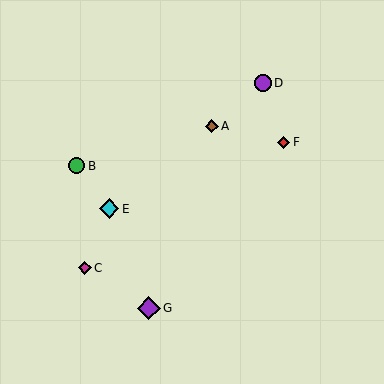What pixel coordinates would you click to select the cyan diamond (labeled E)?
Click at (109, 209) to select the cyan diamond E.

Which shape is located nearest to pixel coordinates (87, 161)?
The green circle (labeled B) at (76, 166) is nearest to that location.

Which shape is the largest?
The purple diamond (labeled G) is the largest.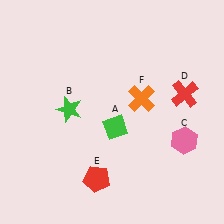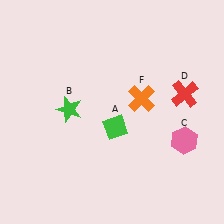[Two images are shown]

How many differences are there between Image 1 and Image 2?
There is 1 difference between the two images.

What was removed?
The red pentagon (E) was removed in Image 2.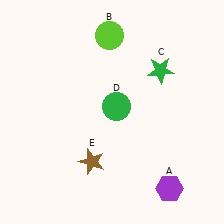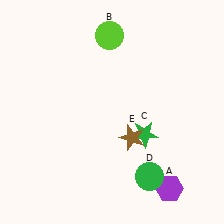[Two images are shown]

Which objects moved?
The objects that moved are: the green star (C), the green circle (D), the brown star (E).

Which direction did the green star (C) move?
The green star (C) moved down.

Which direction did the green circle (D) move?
The green circle (D) moved down.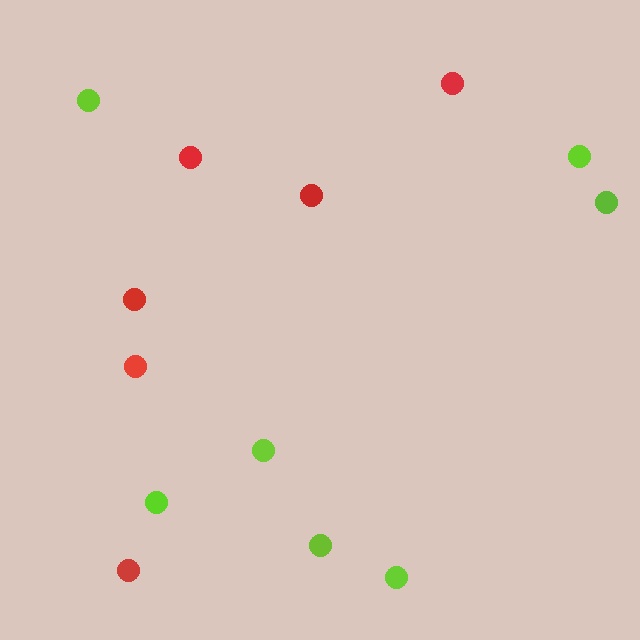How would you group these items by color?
There are 2 groups: one group of red circles (6) and one group of lime circles (7).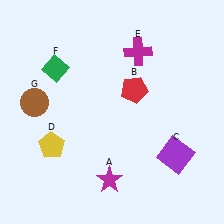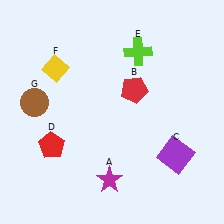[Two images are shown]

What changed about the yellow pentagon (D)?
In Image 1, D is yellow. In Image 2, it changed to red.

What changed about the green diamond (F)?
In Image 1, F is green. In Image 2, it changed to yellow.